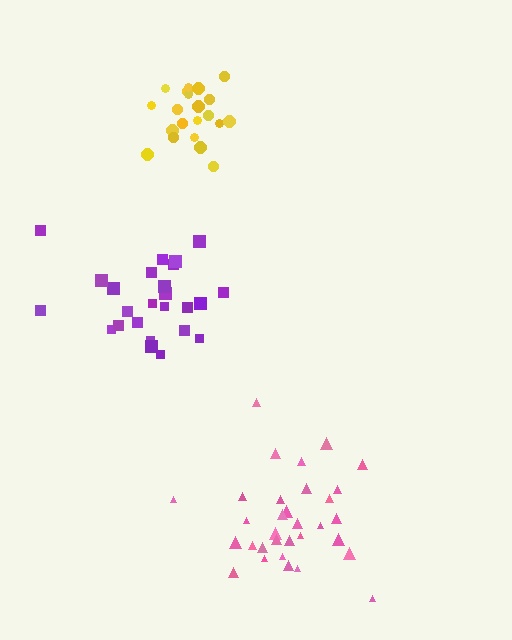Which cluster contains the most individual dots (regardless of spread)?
Pink (32).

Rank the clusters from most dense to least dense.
yellow, pink, purple.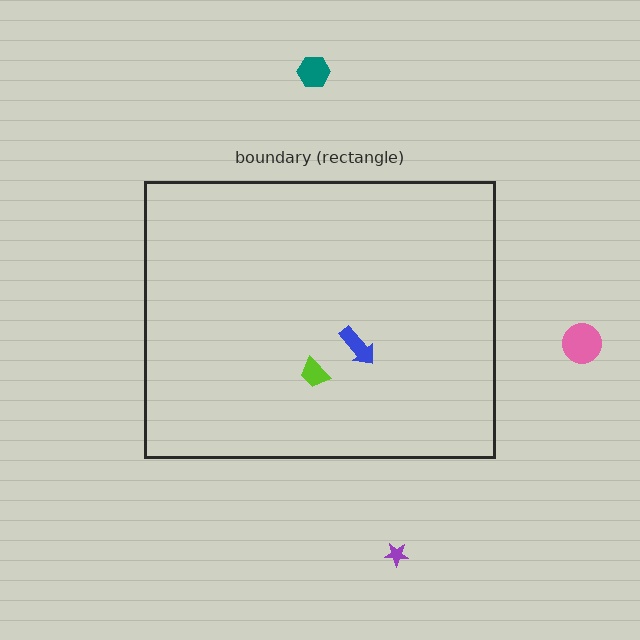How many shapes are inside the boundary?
2 inside, 3 outside.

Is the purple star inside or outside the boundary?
Outside.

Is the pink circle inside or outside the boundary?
Outside.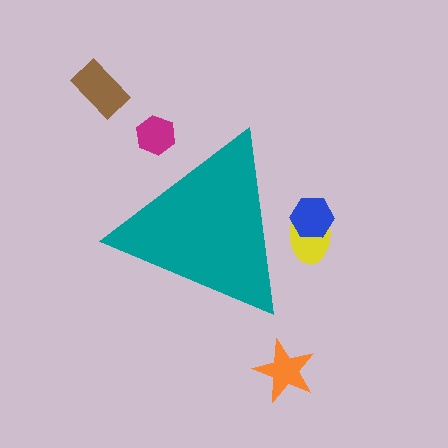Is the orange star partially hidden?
No, the orange star is fully visible.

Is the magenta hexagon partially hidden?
Yes, the magenta hexagon is partially hidden behind the teal triangle.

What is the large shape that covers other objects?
A teal triangle.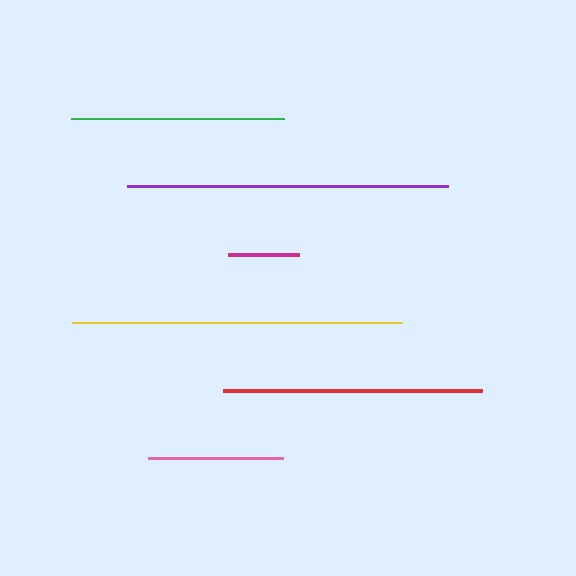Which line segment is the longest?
The yellow line is the longest at approximately 330 pixels.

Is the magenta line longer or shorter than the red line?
The red line is longer than the magenta line.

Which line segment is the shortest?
The magenta line is the shortest at approximately 71 pixels.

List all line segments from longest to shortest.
From longest to shortest: yellow, purple, red, green, pink, magenta.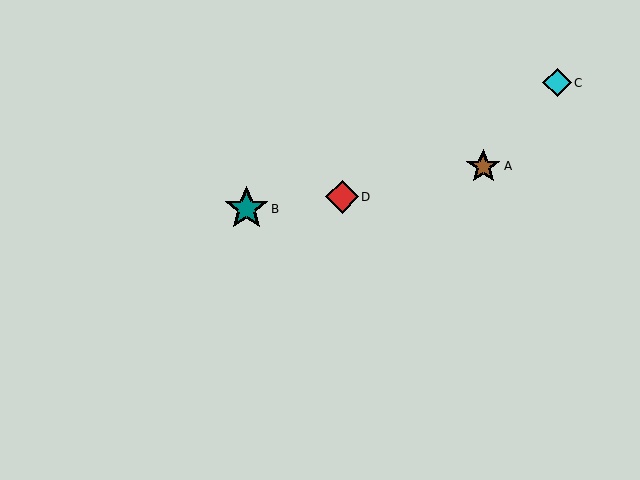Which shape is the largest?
The teal star (labeled B) is the largest.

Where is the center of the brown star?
The center of the brown star is at (483, 166).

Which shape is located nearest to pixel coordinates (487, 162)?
The brown star (labeled A) at (483, 166) is nearest to that location.